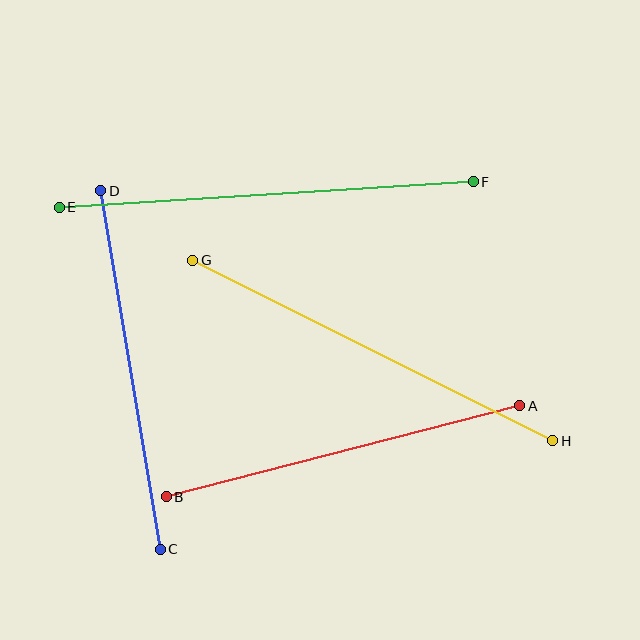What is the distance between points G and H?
The distance is approximately 403 pixels.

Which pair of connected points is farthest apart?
Points E and F are farthest apart.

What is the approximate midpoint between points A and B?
The midpoint is at approximately (343, 451) pixels.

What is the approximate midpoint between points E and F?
The midpoint is at approximately (266, 195) pixels.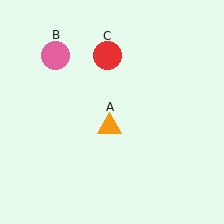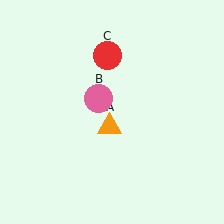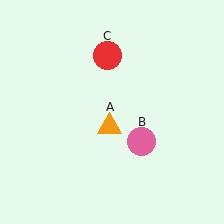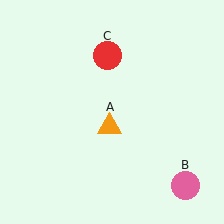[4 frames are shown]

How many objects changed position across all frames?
1 object changed position: pink circle (object B).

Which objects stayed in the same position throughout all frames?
Orange triangle (object A) and red circle (object C) remained stationary.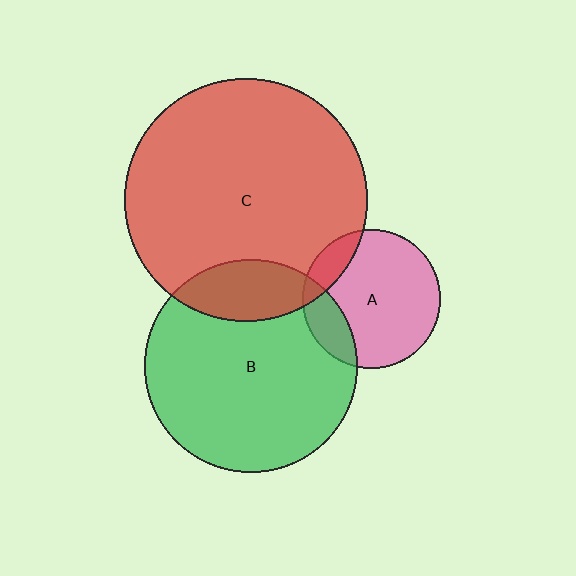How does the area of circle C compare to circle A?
Approximately 3.1 times.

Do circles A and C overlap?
Yes.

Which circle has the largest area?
Circle C (red).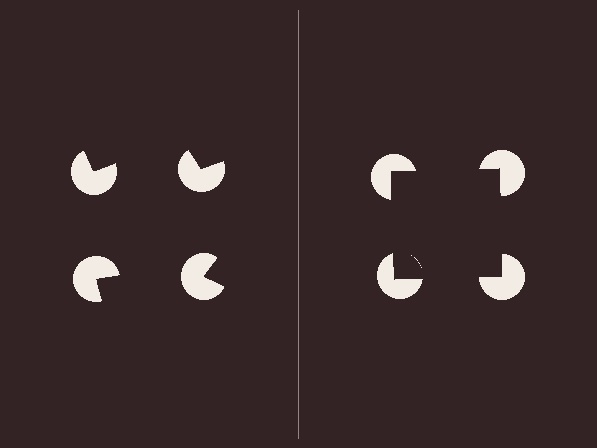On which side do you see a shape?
An illusory square appears on the right side. On the left side the wedge cuts are rotated, so no coherent shape forms.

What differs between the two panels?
The pac-man discs are positioned identically on both sides; only the wedge orientations differ. On the right they align to a square; on the left they are misaligned.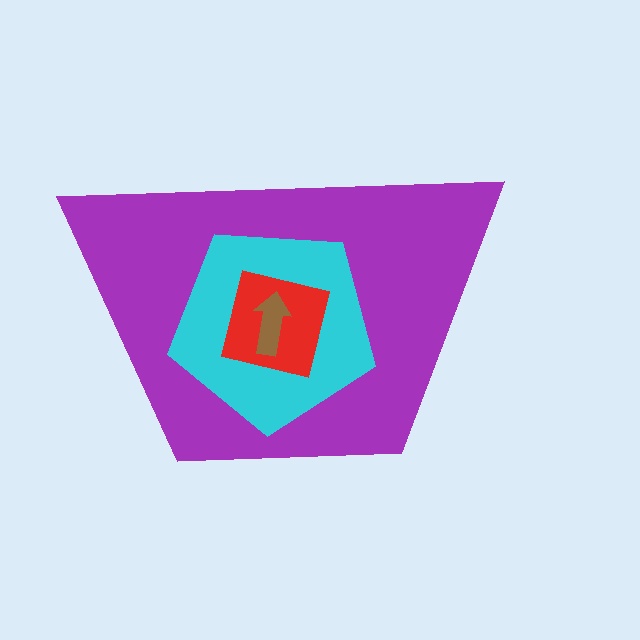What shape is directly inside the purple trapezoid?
The cyan pentagon.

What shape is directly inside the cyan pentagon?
The red square.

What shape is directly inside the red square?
The brown arrow.